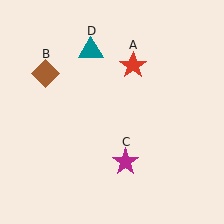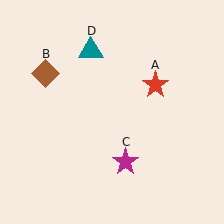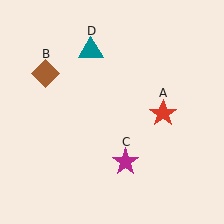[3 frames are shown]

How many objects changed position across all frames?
1 object changed position: red star (object A).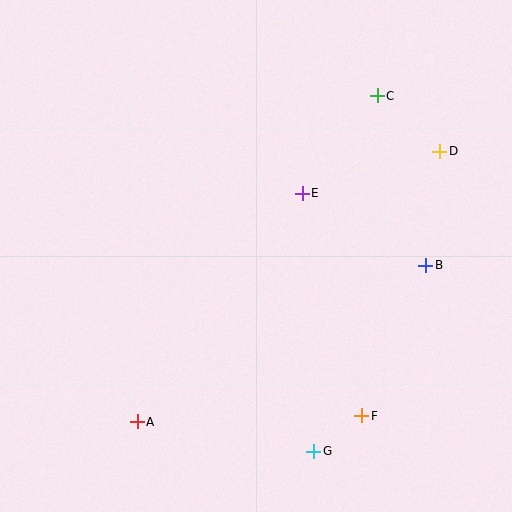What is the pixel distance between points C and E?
The distance between C and E is 123 pixels.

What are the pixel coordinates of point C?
Point C is at (377, 96).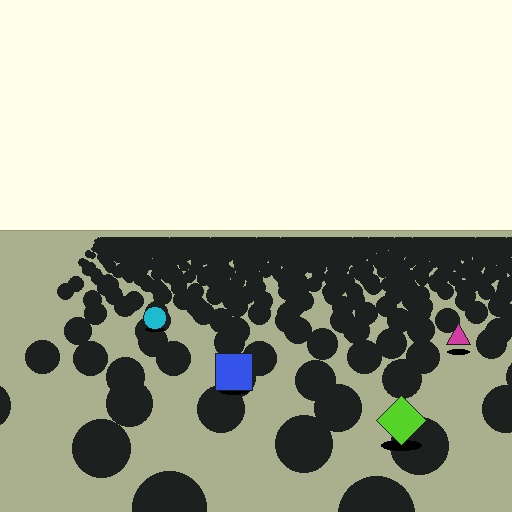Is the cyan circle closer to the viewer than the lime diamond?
No. The lime diamond is closer — you can tell from the texture gradient: the ground texture is coarser near it.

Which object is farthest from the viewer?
The cyan circle is farthest from the viewer. It appears smaller and the ground texture around it is denser.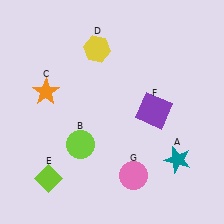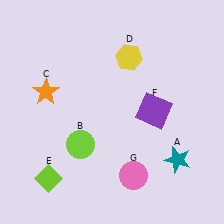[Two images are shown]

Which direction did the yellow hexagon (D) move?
The yellow hexagon (D) moved right.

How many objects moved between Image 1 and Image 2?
1 object moved between the two images.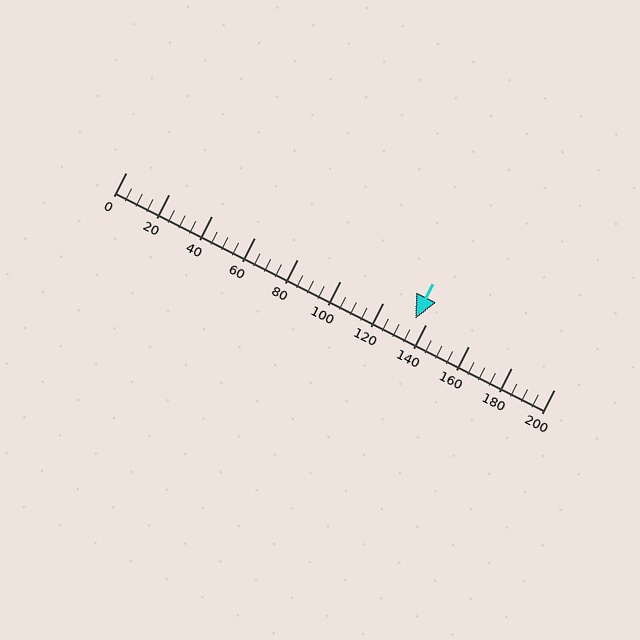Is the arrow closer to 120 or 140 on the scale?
The arrow is closer to 140.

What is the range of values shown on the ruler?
The ruler shows values from 0 to 200.